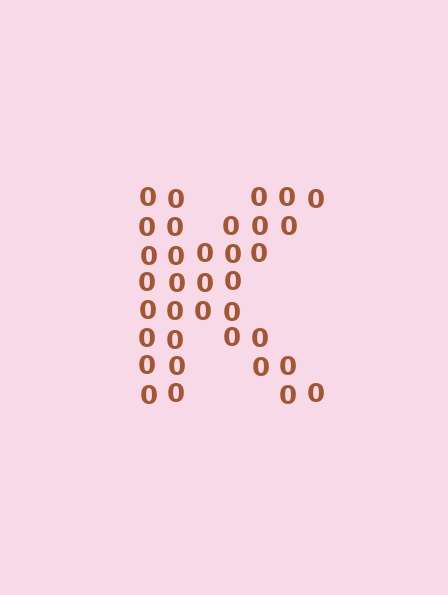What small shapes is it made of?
It is made of small digit 0's.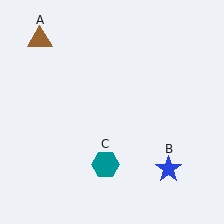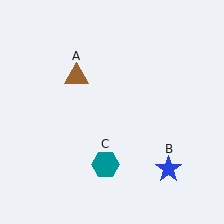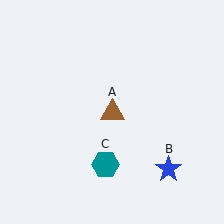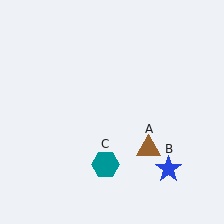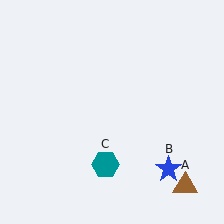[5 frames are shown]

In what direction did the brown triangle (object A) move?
The brown triangle (object A) moved down and to the right.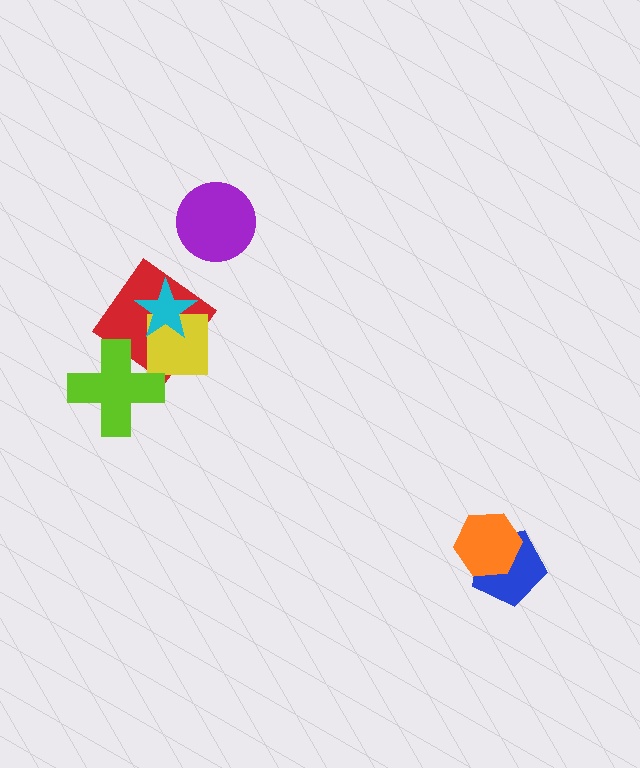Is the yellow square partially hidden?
Yes, it is partially covered by another shape.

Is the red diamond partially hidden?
Yes, it is partially covered by another shape.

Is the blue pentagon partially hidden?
Yes, it is partially covered by another shape.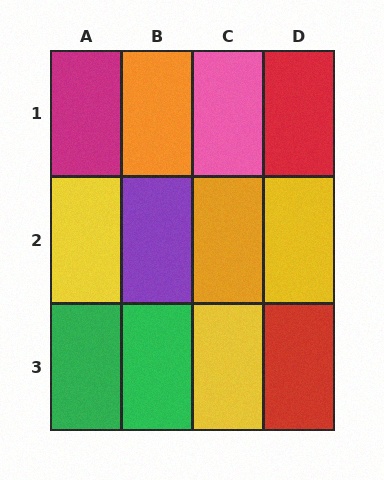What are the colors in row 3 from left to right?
Green, green, yellow, red.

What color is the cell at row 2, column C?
Orange.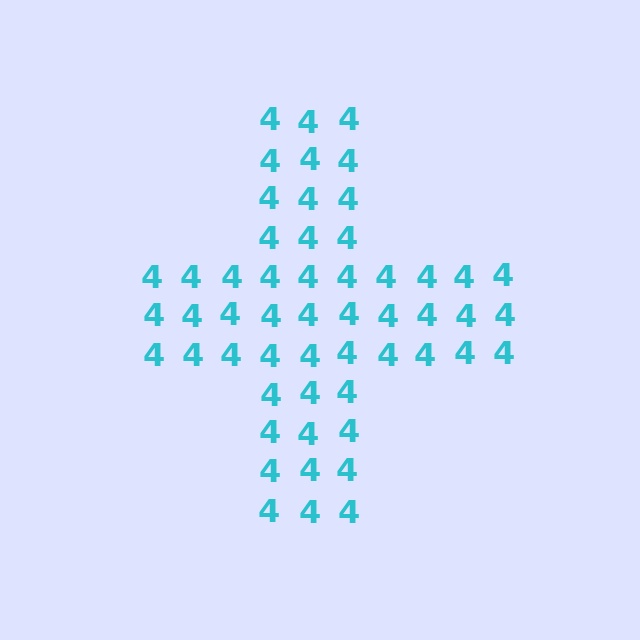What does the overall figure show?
The overall figure shows a cross.